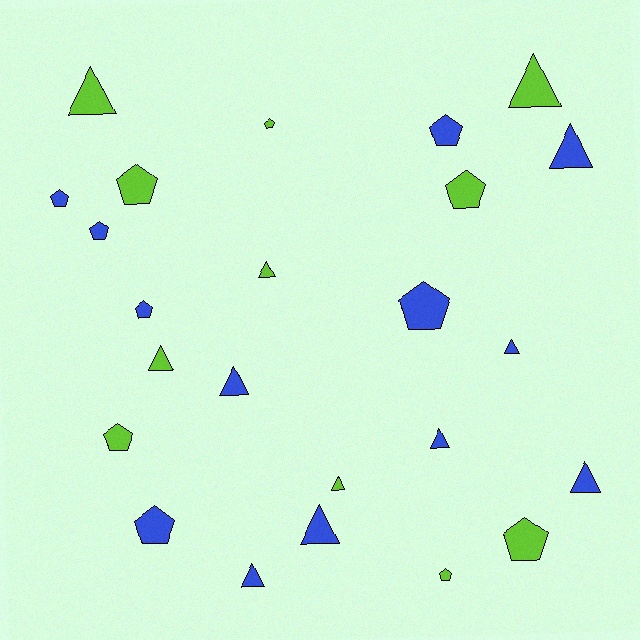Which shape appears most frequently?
Triangle, with 12 objects.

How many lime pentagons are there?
There are 6 lime pentagons.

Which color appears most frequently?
Blue, with 13 objects.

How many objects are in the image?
There are 24 objects.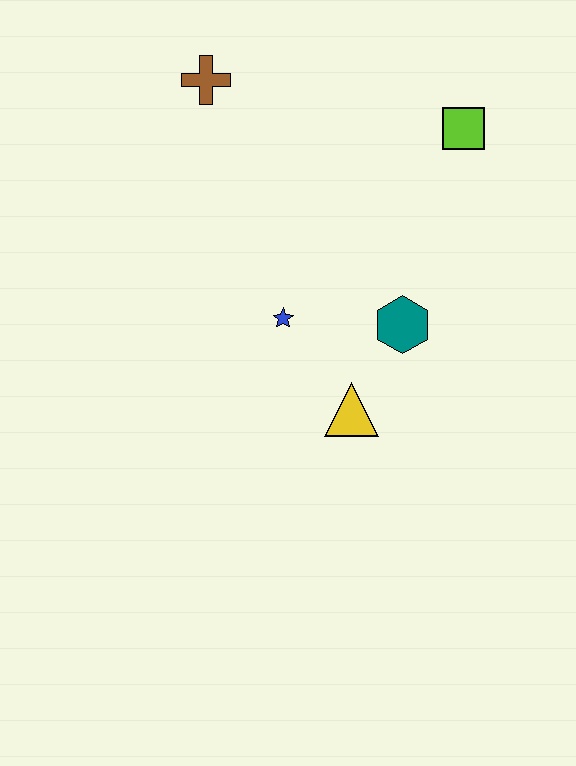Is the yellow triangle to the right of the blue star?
Yes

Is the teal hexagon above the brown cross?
No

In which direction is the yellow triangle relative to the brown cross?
The yellow triangle is below the brown cross.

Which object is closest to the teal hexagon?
The yellow triangle is closest to the teal hexagon.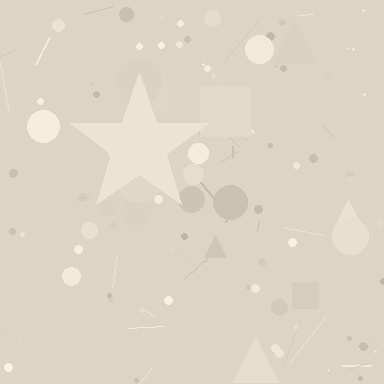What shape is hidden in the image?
A star is hidden in the image.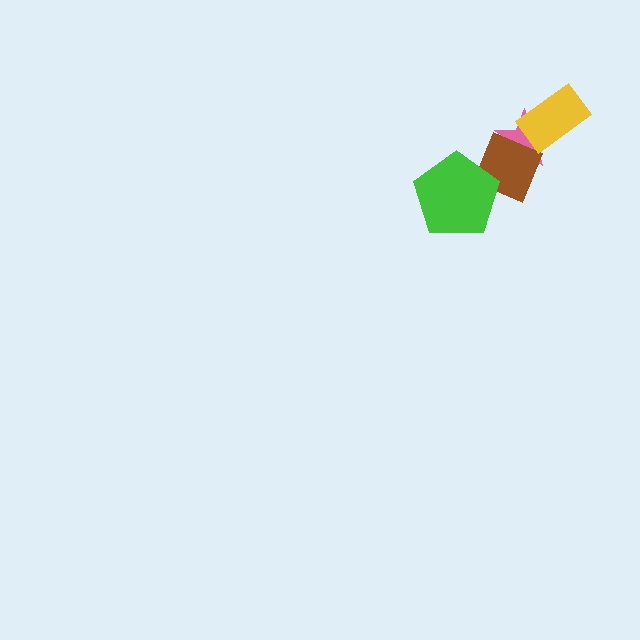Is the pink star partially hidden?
Yes, it is partially covered by another shape.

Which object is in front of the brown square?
The green pentagon is in front of the brown square.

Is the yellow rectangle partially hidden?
No, no other shape covers it.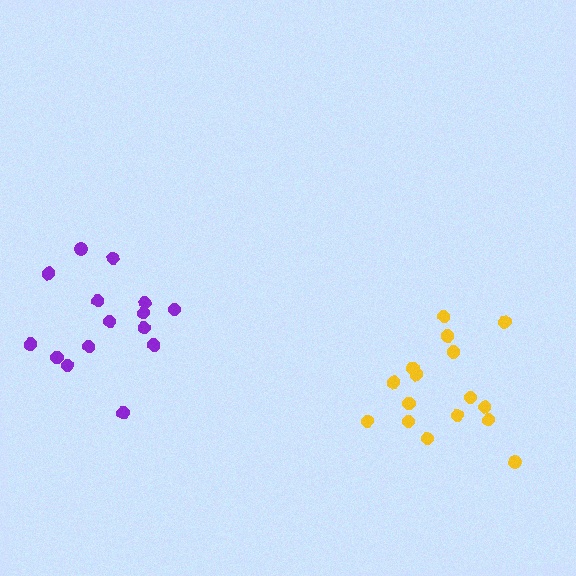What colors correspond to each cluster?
The clusters are colored: yellow, purple.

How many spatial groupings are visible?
There are 2 spatial groupings.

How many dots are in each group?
Group 1: 16 dots, Group 2: 15 dots (31 total).